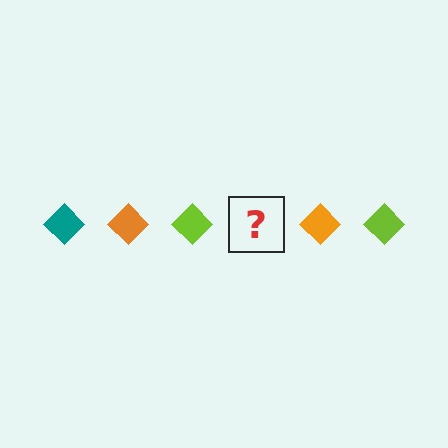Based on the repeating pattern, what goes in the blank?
The blank should be a teal diamond.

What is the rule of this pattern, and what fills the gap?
The rule is that the pattern cycles through teal, orange, lime diamonds. The gap should be filled with a teal diamond.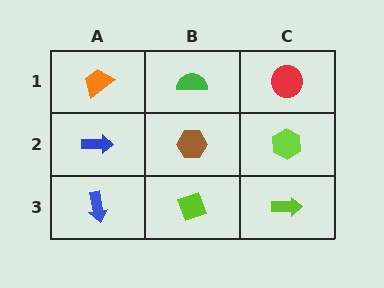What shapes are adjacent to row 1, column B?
A brown hexagon (row 2, column B), an orange trapezoid (row 1, column A), a red circle (row 1, column C).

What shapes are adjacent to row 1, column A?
A blue arrow (row 2, column A), a green semicircle (row 1, column B).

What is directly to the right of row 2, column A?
A brown hexagon.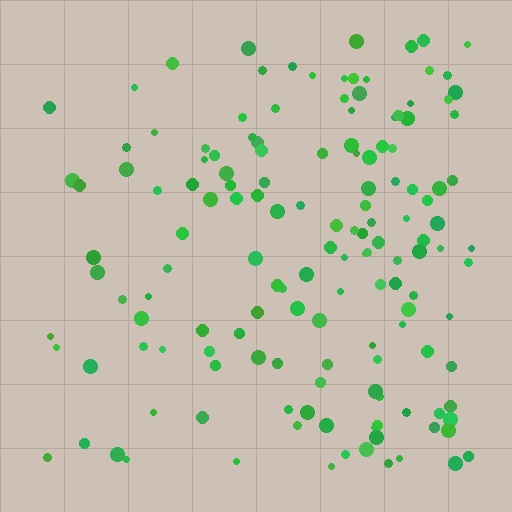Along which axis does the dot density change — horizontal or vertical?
Horizontal.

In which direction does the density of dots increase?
From left to right, with the right side densest.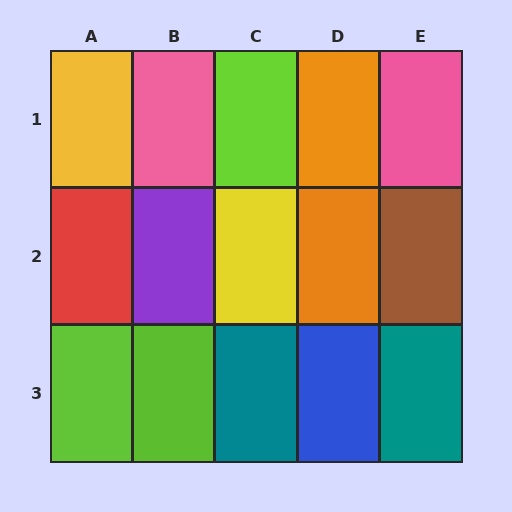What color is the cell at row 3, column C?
Teal.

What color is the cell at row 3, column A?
Lime.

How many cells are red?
1 cell is red.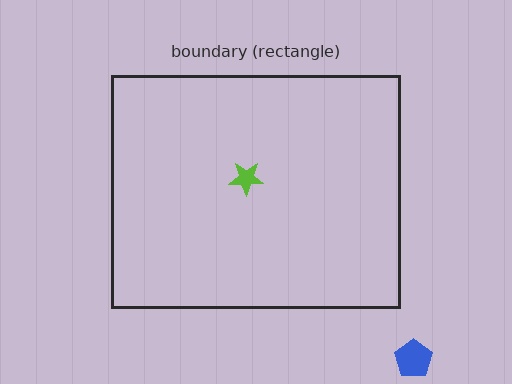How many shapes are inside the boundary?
1 inside, 1 outside.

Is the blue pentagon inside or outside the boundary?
Outside.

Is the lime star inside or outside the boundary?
Inside.